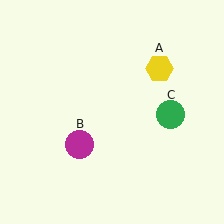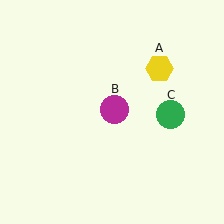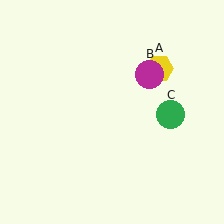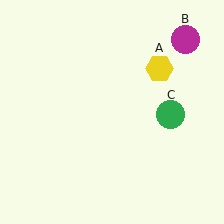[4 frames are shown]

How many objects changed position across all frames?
1 object changed position: magenta circle (object B).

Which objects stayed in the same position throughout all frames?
Yellow hexagon (object A) and green circle (object C) remained stationary.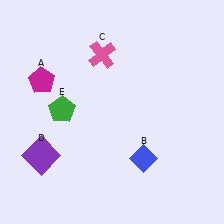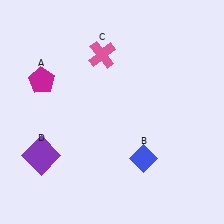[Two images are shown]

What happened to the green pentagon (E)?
The green pentagon (E) was removed in Image 2. It was in the top-left area of Image 1.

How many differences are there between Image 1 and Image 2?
There is 1 difference between the two images.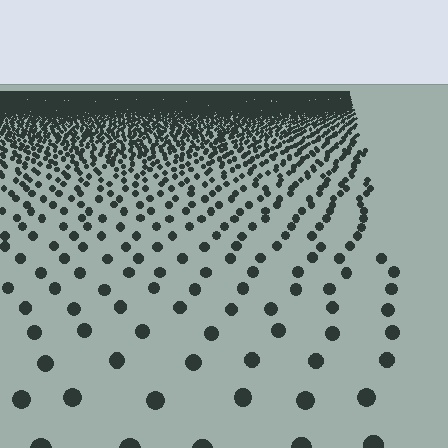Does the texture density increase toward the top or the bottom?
Density increases toward the top.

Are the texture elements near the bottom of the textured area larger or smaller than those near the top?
Larger. Near the bottom, elements are closer to the viewer and appear at a bigger on-screen size.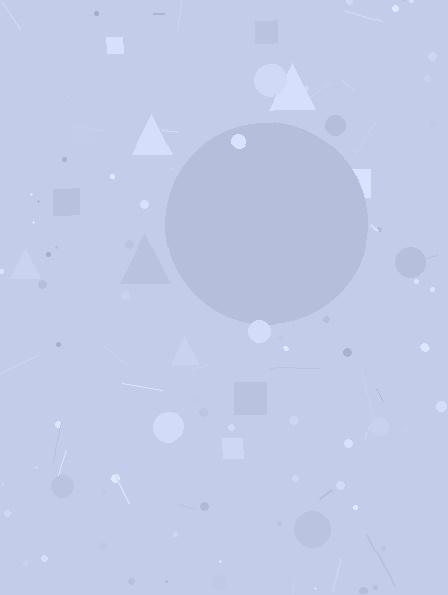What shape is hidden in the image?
A circle is hidden in the image.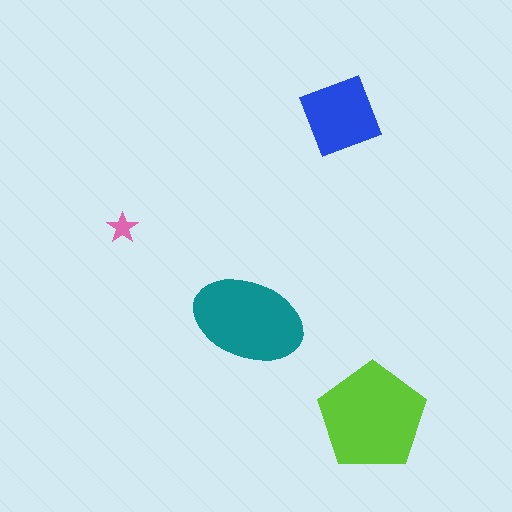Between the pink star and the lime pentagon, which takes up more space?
The lime pentagon.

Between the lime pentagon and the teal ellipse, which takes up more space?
The lime pentagon.